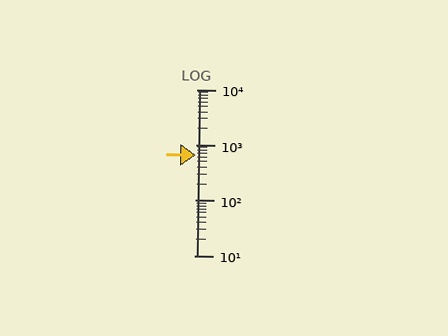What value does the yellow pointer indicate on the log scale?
The pointer indicates approximately 660.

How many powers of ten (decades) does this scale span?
The scale spans 3 decades, from 10 to 10000.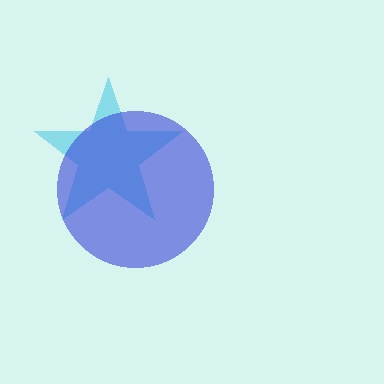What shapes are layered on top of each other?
The layered shapes are: a cyan star, a blue circle.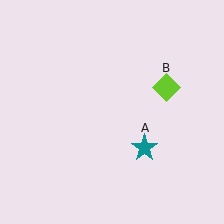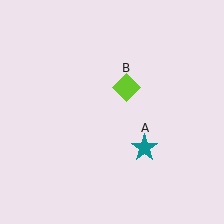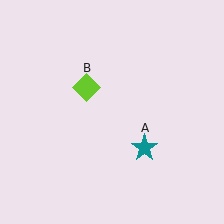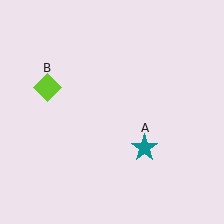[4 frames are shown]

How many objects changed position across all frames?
1 object changed position: lime diamond (object B).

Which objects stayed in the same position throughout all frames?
Teal star (object A) remained stationary.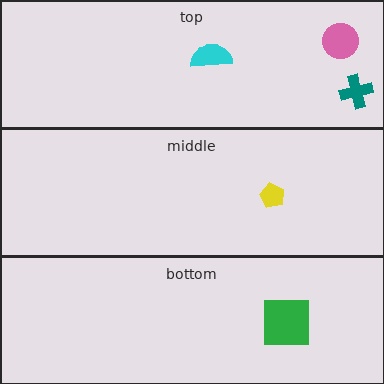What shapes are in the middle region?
The yellow pentagon.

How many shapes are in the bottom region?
1.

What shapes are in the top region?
The teal cross, the cyan semicircle, the pink circle.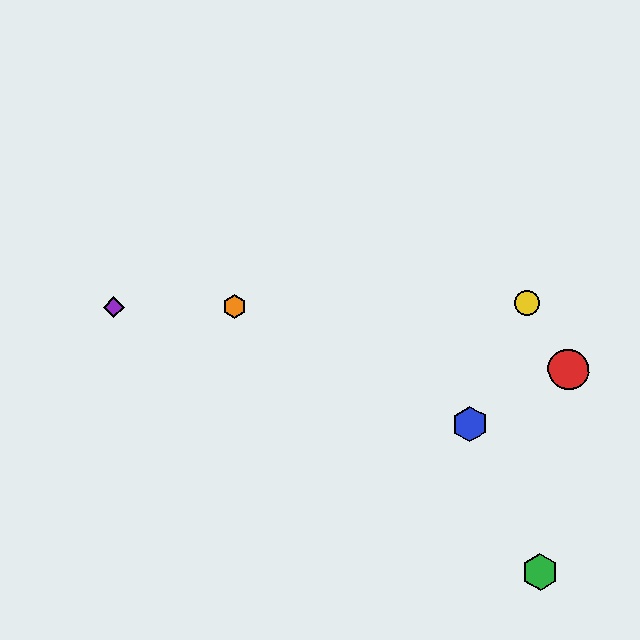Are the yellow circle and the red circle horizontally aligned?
No, the yellow circle is at y≈303 and the red circle is at y≈369.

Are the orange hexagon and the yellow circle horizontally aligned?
Yes, both are at y≈306.